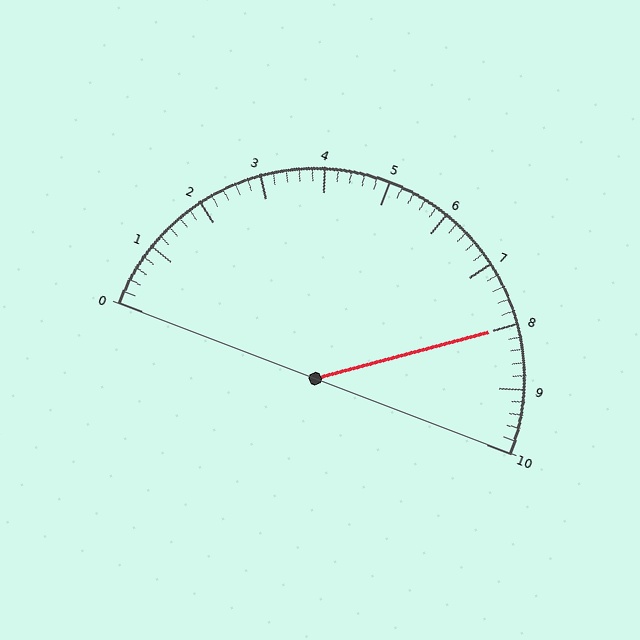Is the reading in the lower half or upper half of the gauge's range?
The reading is in the upper half of the range (0 to 10).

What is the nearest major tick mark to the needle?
The nearest major tick mark is 8.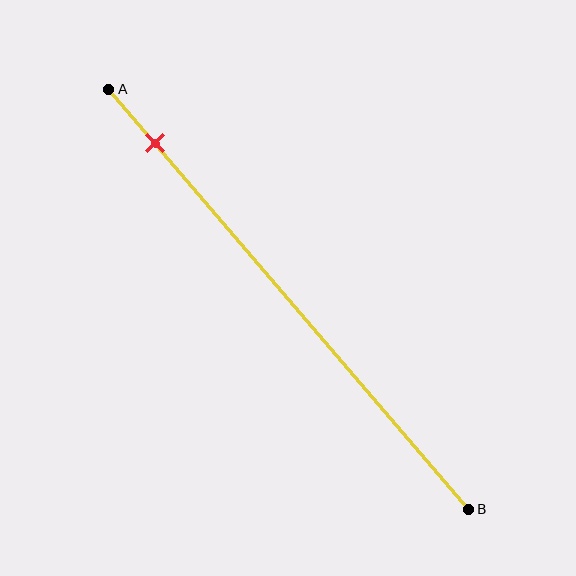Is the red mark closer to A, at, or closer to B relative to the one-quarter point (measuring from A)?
The red mark is closer to point A than the one-quarter point of segment AB.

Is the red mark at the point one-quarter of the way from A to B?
No, the mark is at about 15% from A, not at the 25% one-quarter point.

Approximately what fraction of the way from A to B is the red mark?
The red mark is approximately 15% of the way from A to B.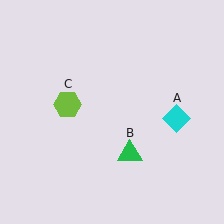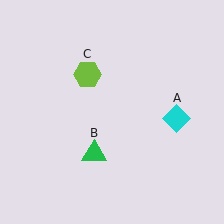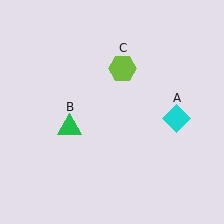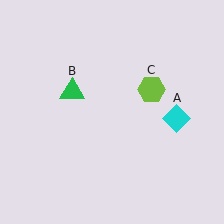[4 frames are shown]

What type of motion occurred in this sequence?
The green triangle (object B), lime hexagon (object C) rotated clockwise around the center of the scene.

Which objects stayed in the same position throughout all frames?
Cyan diamond (object A) remained stationary.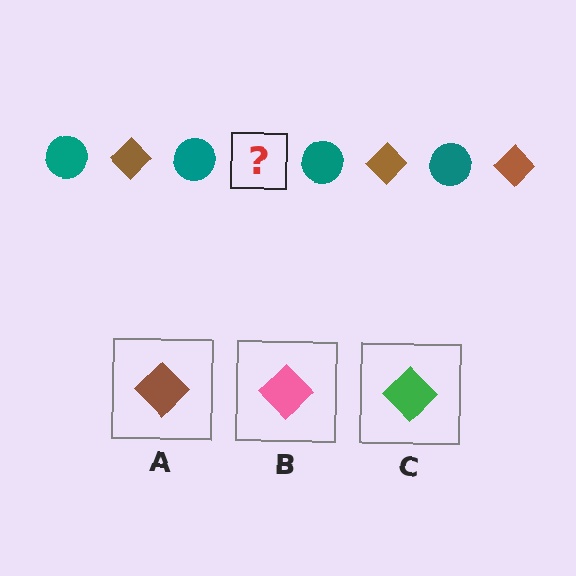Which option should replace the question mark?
Option A.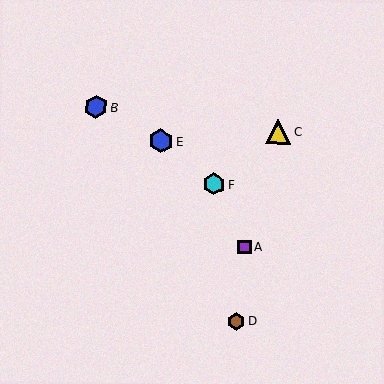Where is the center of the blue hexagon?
The center of the blue hexagon is at (161, 141).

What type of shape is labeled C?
Shape C is a yellow triangle.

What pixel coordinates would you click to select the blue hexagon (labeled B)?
Click at (96, 107) to select the blue hexagon B.